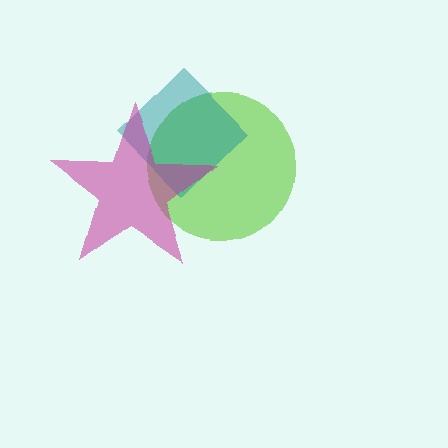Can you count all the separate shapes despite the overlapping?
Yes, there are 3 separate shapes.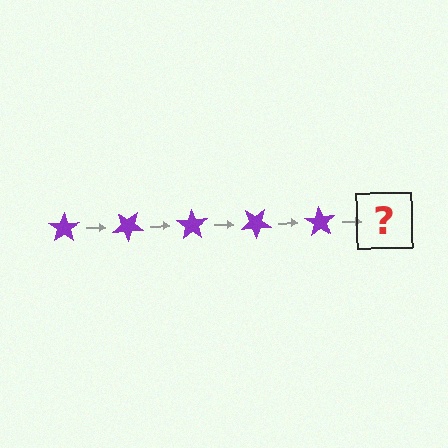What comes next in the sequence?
The next element should be a purple star rotated 175 degrees.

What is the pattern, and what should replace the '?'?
The pattern is that the star rotates 35 degrees each step. The '?' should be a purple star rotated 175 degrees.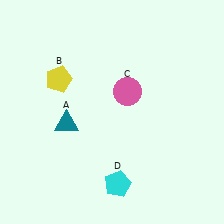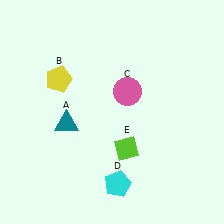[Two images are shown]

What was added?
A lime diamond (E) was added in Image 2.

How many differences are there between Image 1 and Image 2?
There is 1 difference between the two images.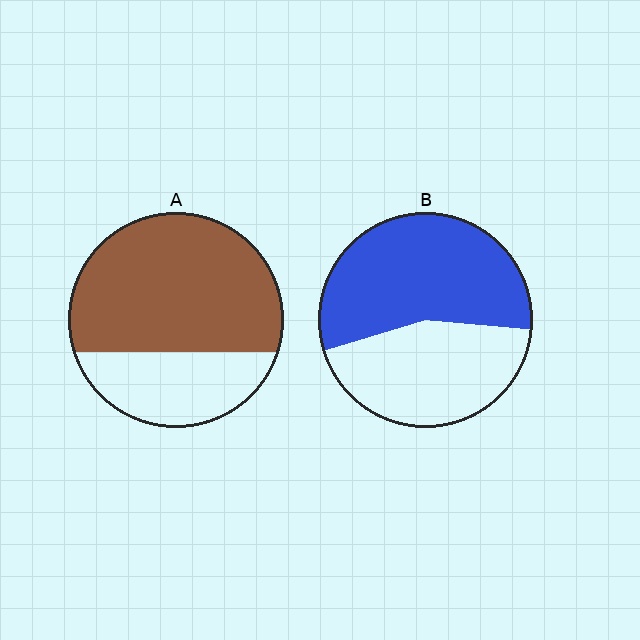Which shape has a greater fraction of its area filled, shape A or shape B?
Shape A.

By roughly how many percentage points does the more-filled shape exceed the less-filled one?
By roughly 10 percentage points (A over B).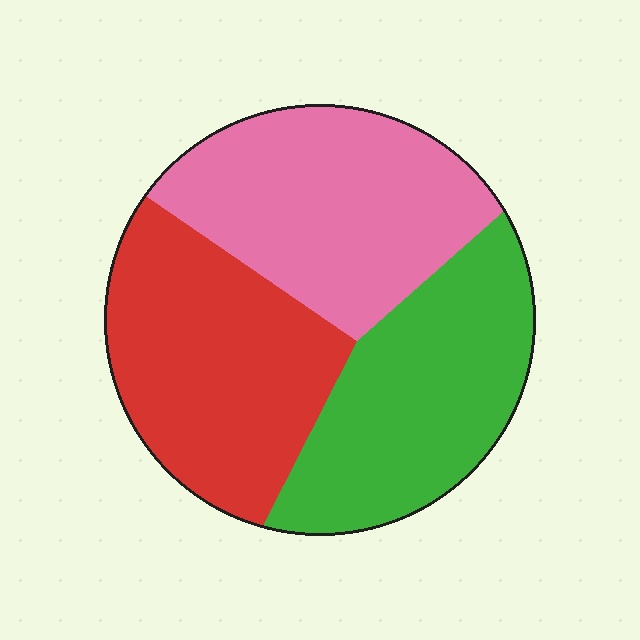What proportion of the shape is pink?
Pink takes up about one third (1/3) of the shape.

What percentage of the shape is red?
Red covers roughly 35% of the shape.